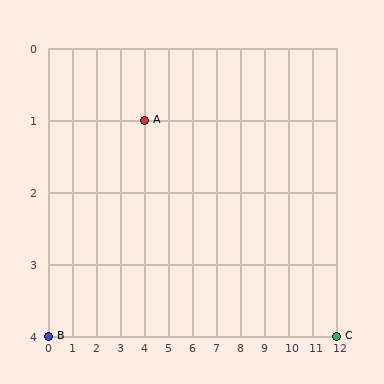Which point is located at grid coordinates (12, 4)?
Point C is at (12, 4).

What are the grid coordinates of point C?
Point C is at grid coordinates (12, 4).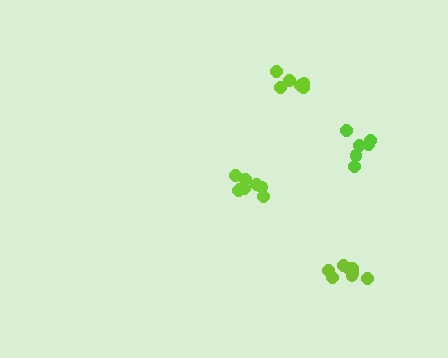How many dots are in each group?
Group 1: 8 dots, Group 2: 6 dots, Group 3: 6 dots, Group 4: 8 dots (28 total).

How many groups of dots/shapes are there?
There are 4 groups.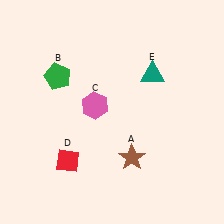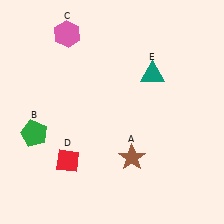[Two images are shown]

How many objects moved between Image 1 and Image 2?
2 objects moved between the two images.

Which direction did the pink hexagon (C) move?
The pink hexagon (C) moved up.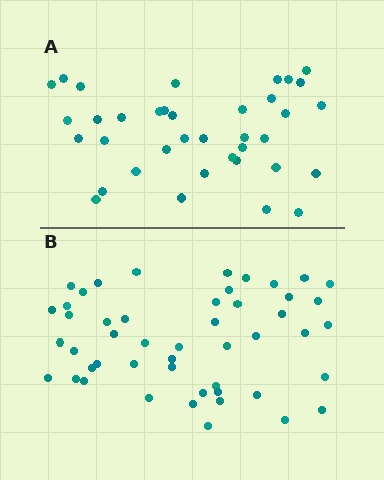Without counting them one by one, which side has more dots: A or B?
Region B (the bottom region) has more dots.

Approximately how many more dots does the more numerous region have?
Region B has roughly 12 or so more dots than region A.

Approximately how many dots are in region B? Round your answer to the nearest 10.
About 50 dots. (The exact count is 49, which rounds to 50.)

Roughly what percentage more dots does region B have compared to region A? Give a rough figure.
About 30% more.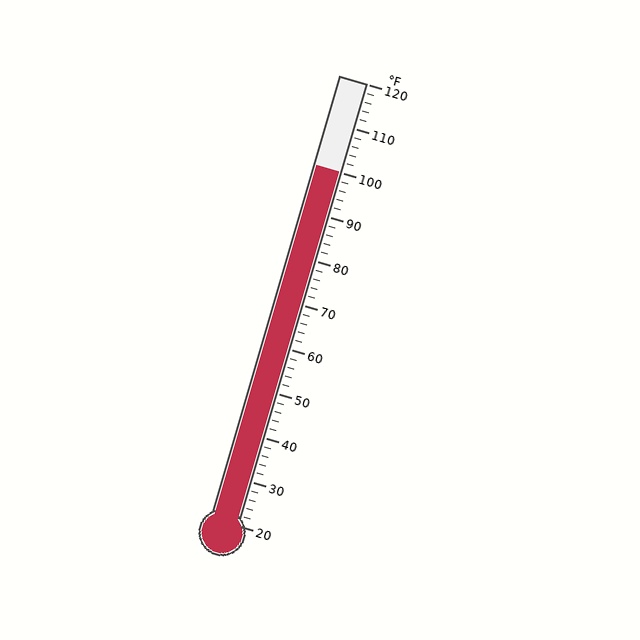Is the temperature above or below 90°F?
The temperature is above 90°F.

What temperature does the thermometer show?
The thermometer shows approximately 100°F.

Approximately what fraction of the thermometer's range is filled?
The thermometer is filled to approximately 80% of its range.